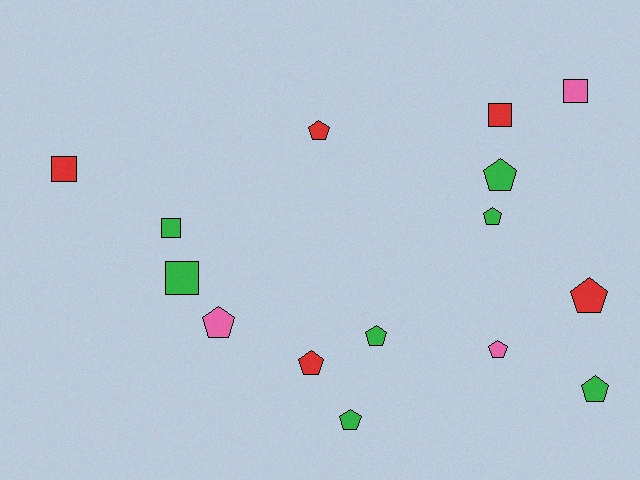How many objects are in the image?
There are 15 objects.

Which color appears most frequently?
Green, with 7 objects.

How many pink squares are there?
There is 1 pink square.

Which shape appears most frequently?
Pentagon, with 10 objects.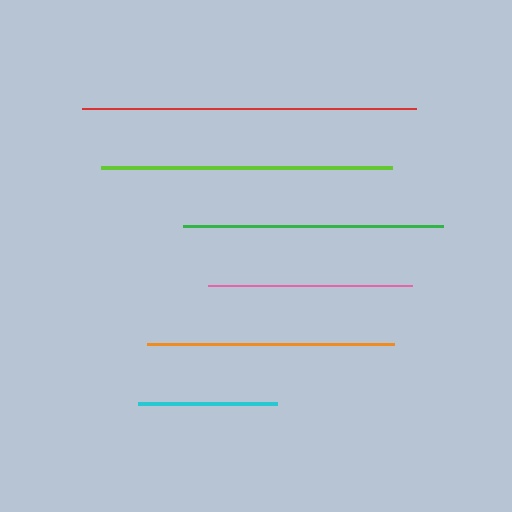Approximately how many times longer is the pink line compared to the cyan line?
The pink line is approximately 1.5 times the length of the cyan line.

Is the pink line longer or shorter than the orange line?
The orange line is longer than the pink line.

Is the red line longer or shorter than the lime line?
The red line is longer than the lime line.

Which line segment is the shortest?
The cyan line is the shortest at approximately 139 pixels.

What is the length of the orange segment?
The orange segment is approximately 246 pixels long.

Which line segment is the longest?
The red line is the longest at approximately 334 pixels.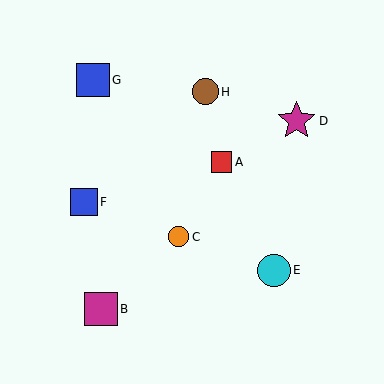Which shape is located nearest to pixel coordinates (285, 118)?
The magenta star (labeled D) at (297, 121) is nearest to that location.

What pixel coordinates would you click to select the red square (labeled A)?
Click at (222, 162) to select the red square A.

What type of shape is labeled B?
Shape B is a magenta square.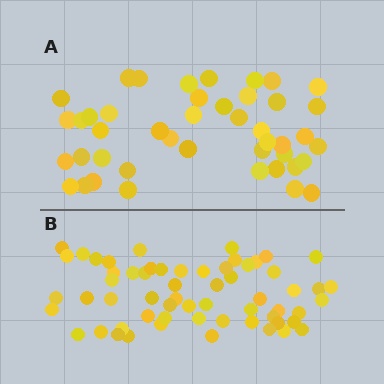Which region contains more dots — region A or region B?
Region B (the bottom region) has more dots.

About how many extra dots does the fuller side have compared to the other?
Region B has approximately 15 more dots than region A.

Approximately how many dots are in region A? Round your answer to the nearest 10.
About 40 dots. (The exact count is 44, which rounds to 40.)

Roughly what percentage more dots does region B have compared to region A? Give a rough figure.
About 35% more.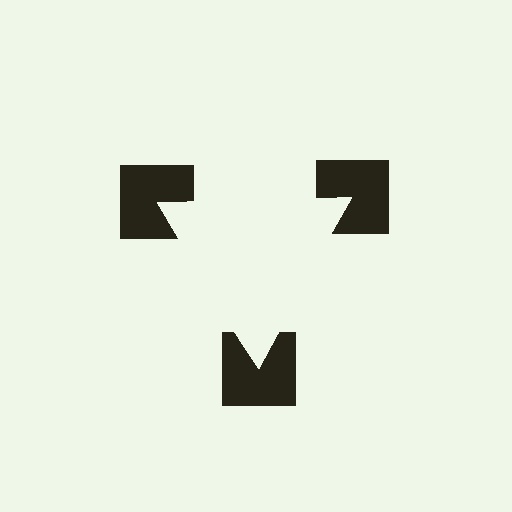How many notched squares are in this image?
There are 3 — one at each vertex of the illusory triangle.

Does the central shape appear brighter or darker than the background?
It typically appears slightly brighter than the background, even though no actual brightness change is drawn.